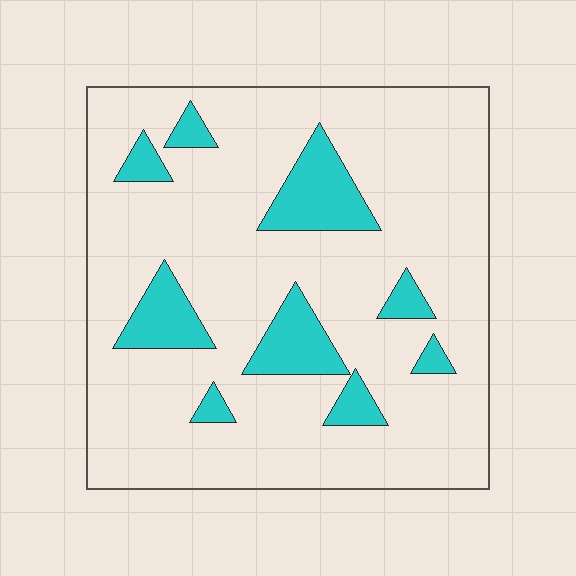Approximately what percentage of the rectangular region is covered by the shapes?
Approximately 15%.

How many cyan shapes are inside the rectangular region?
9.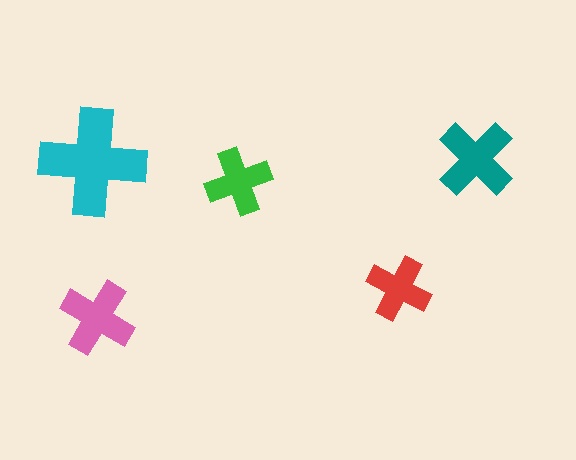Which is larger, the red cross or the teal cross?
The teal one.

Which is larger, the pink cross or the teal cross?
The teal one.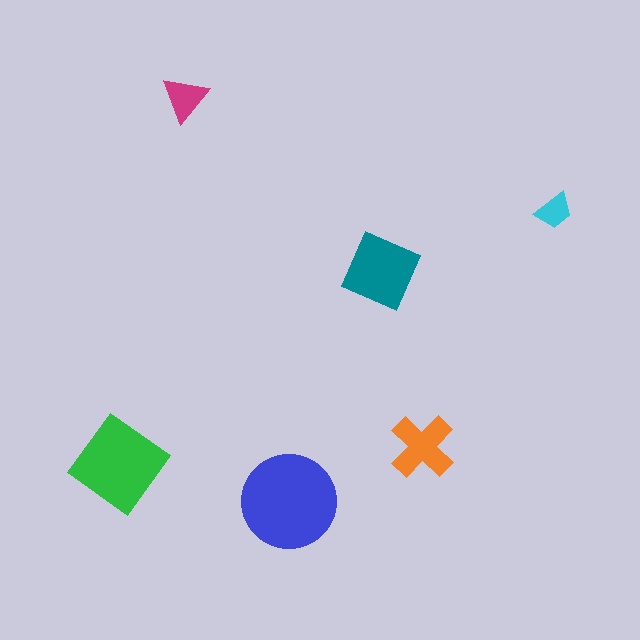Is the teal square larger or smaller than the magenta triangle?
Larger.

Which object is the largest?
The blue circle.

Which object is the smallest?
The cyan trapezoid.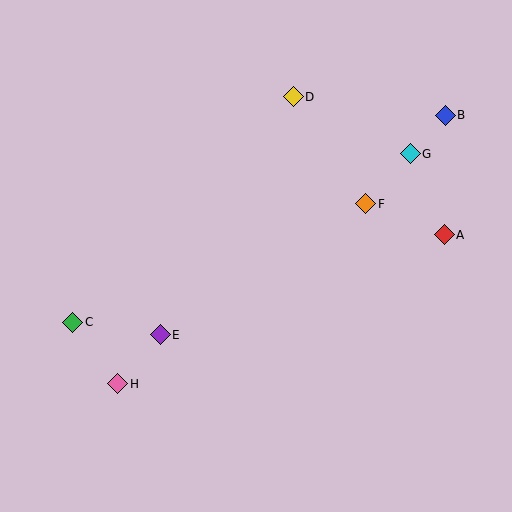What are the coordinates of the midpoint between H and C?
The midpoint between H and C is at (95, 353).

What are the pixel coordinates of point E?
Point E is at (160, 335).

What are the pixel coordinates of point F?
Point F is at (366, 204).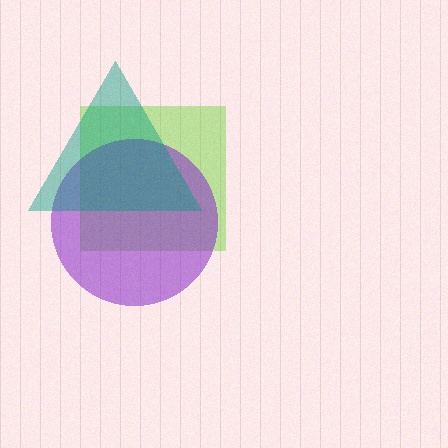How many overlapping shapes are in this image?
There are 3 overlapping shapes in the image.